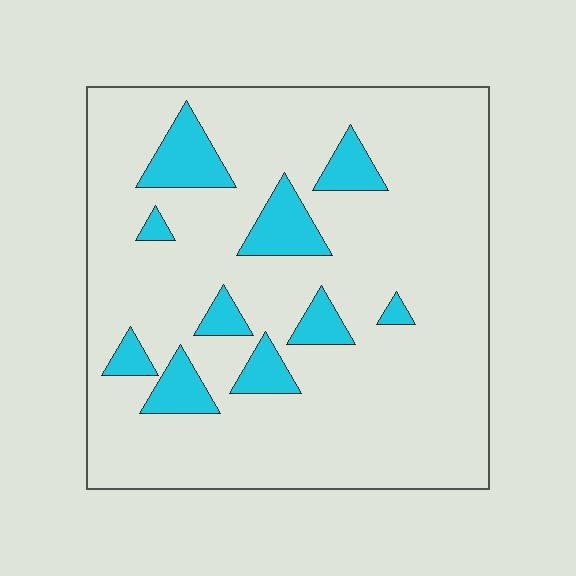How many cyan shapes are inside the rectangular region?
10.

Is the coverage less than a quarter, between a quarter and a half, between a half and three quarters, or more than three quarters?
Less than a quarter.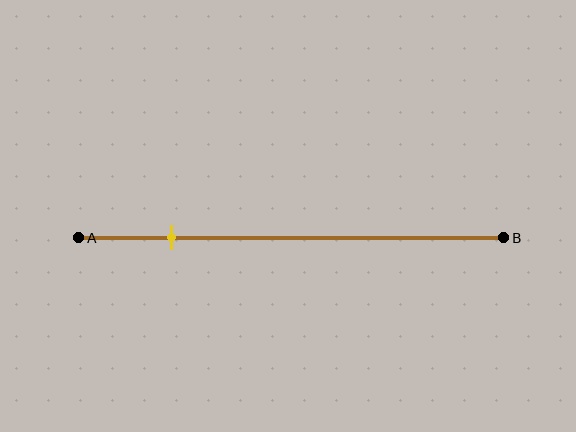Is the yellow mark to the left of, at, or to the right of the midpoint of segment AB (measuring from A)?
The yellow mark is to the left of the midpoint of segment AB.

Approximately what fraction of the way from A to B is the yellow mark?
The yellow mark is approximately 20% of the way from A to B.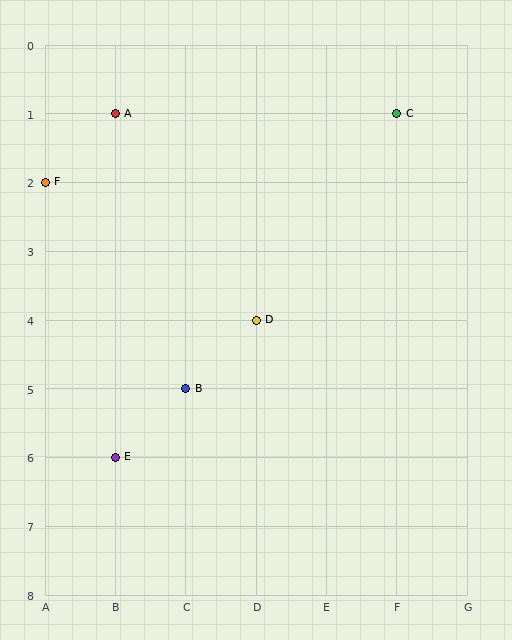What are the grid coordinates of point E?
Point E is at grid coordinates (B, 6).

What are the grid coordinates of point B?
Point B is at grid coordinates (C, 5).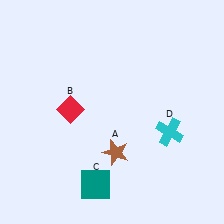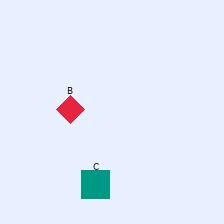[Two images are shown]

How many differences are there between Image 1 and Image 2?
There are 2 differences between the two images.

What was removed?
The cyan cross (D), the brown star (A) were removed in Image 2.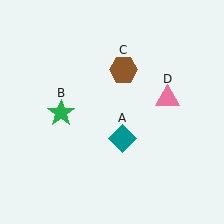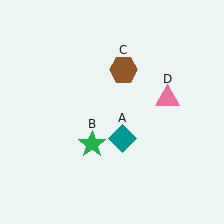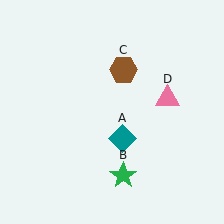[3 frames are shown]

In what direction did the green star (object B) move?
The green star (object B) moved down and to the right.